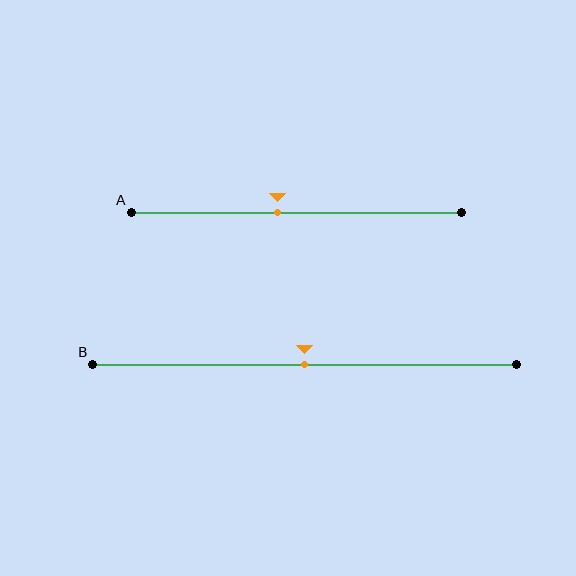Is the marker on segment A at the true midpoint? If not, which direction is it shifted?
No, the marker on segment A is shifted to the left by about 6% of the segment length.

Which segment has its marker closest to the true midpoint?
Segment B has its marker closest to the true midpoint.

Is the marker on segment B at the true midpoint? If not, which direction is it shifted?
Yes, the marker on segment B is at the true midpoint.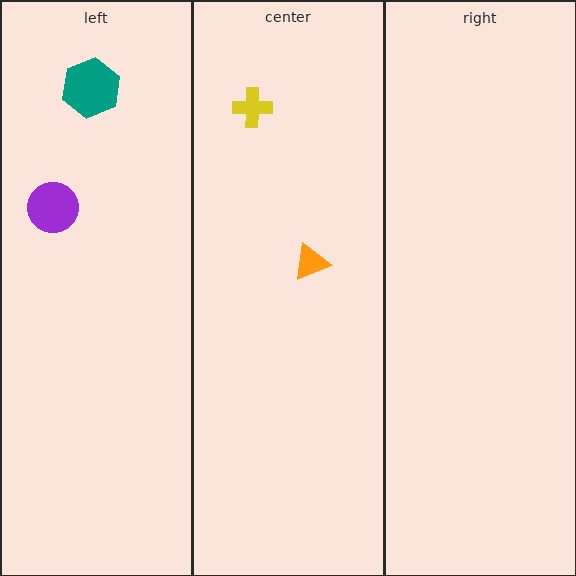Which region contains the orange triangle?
The center region.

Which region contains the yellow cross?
The center region.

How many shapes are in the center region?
2.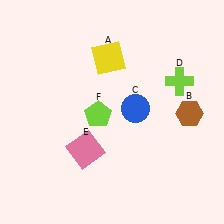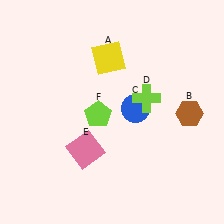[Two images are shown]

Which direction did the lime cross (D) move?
The lime cross (D) moved left.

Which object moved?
The lime cross (D) moved left.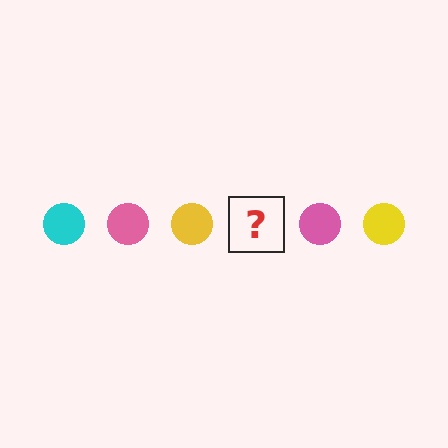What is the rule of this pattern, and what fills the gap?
The rule is that the pattern cycles through cyan, pink, yellow circles. The gap should be filled with a cyan circle.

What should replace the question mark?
The question mark should be replaced with a cyan circle.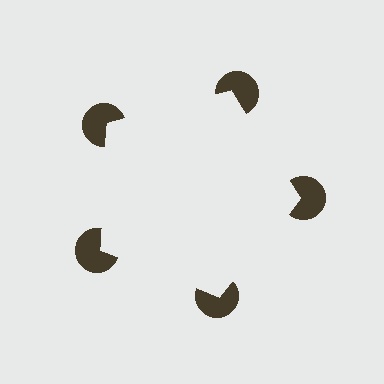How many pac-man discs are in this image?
There are 5 — one at each vertex of the illusory pentagon.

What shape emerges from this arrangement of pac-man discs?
An illusory pentagon — its edges are inferred from the aligned wedge cuts in the pac-man discs, not physically drawn.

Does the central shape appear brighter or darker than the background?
It typically appears slightly brighter than the background, even though no actual brightness change is drawn.